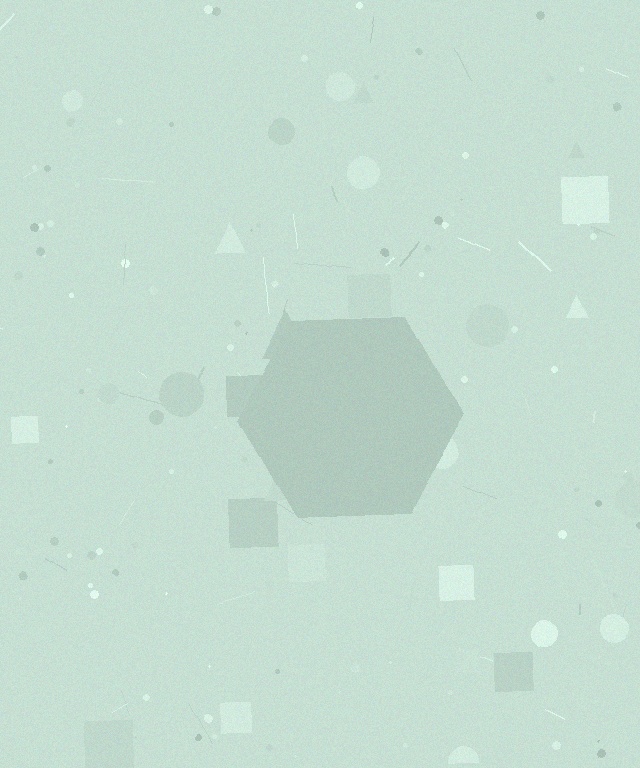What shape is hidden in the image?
A hexagon is hidden in the image.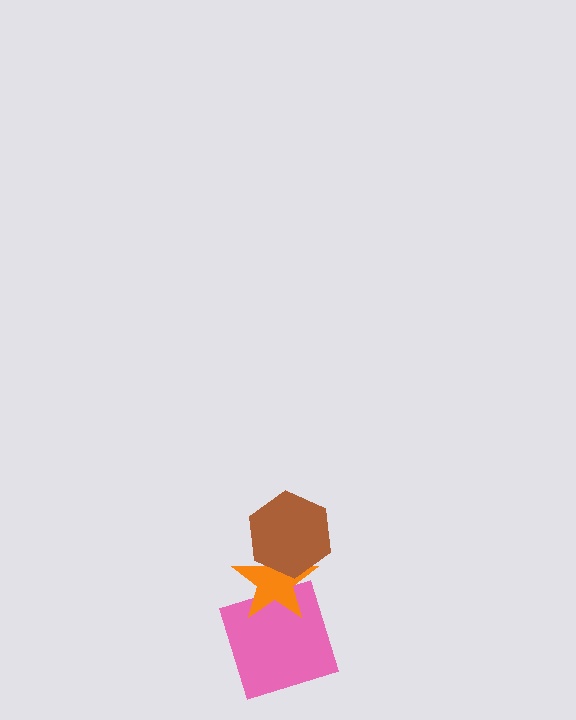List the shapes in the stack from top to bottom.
From top to bottom: the brown hexagon, the orange star, the pink square.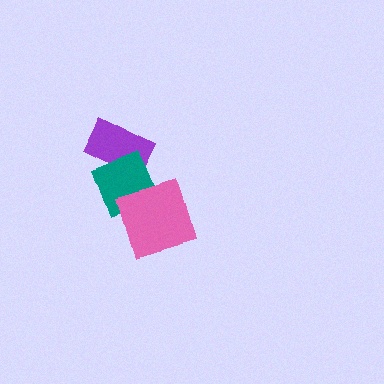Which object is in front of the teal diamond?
The pink square is in front of the teal diamond.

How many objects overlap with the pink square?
1 object overlaps with the pink square.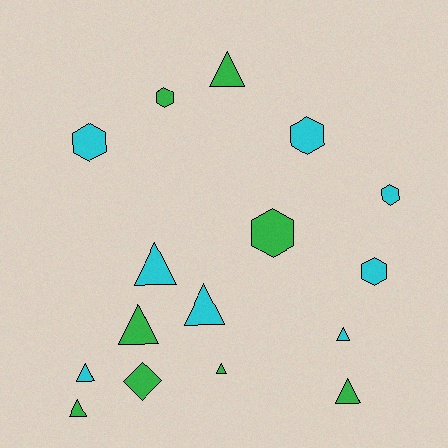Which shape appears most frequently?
Triangle, with 9 objects.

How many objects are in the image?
There are 16 objects.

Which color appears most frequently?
Cyan, with 8 objects.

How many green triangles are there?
There are 5 green triangles.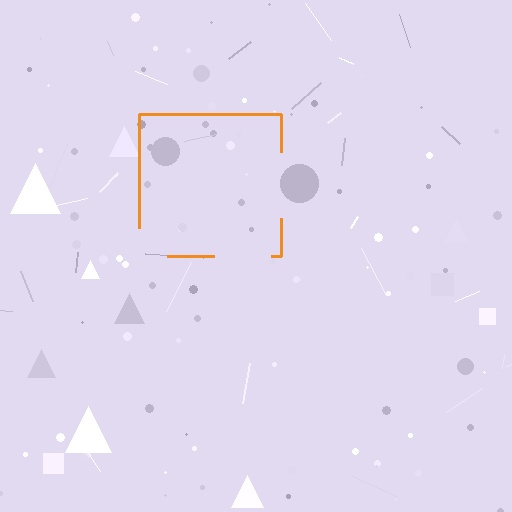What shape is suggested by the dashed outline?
The dashed outline suggests a square.